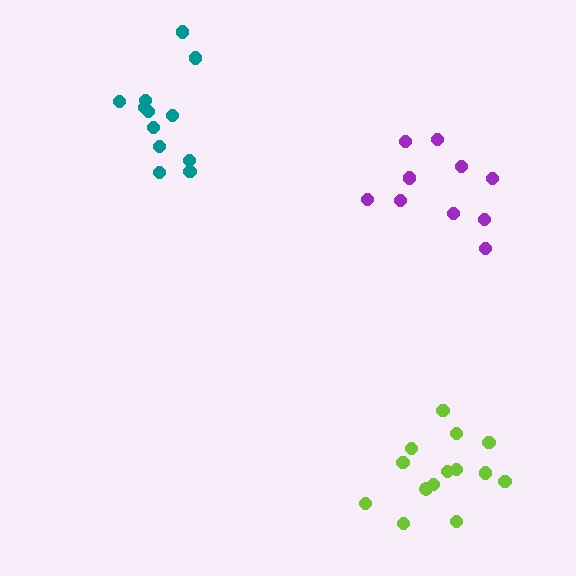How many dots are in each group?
Group 1: 10 dots, Group 2: 14 dots, Group 3: 12 dots (36 total).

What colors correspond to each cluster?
The clusters are colored: purple, lime, teal.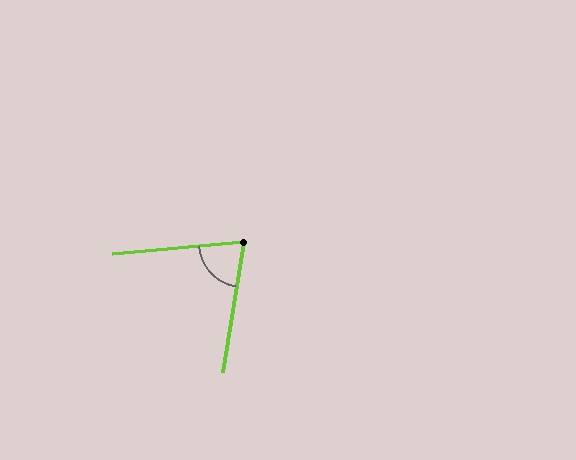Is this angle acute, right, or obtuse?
It is acute.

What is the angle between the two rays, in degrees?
Approximately 76 degrees.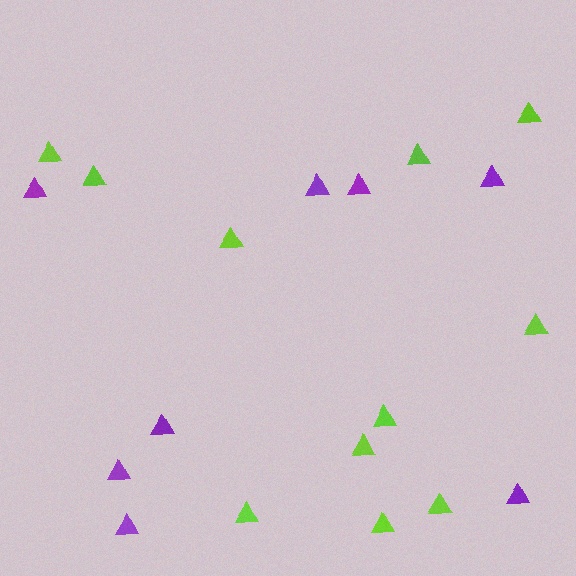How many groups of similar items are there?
There are 2 groups: one group of purple triangles (8) and one group of lime triangles (11).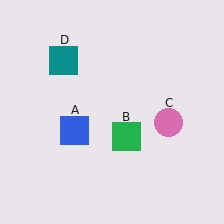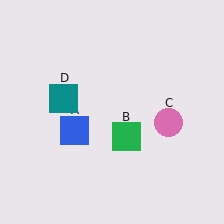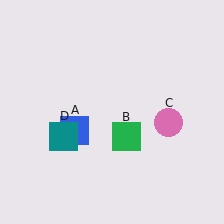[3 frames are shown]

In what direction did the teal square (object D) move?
The teal square (object D) moved down.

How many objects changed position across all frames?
1 object changed position: teal square (object D).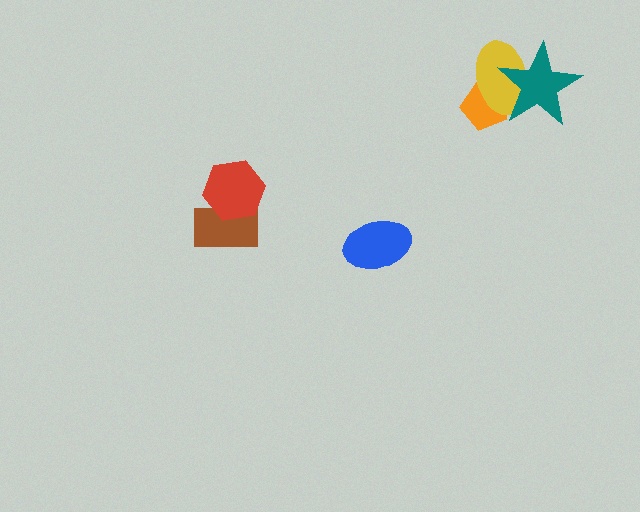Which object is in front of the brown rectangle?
The red hexagon is in front of the brown rectangle.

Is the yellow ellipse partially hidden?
Yes, it is partially covered by another shape.